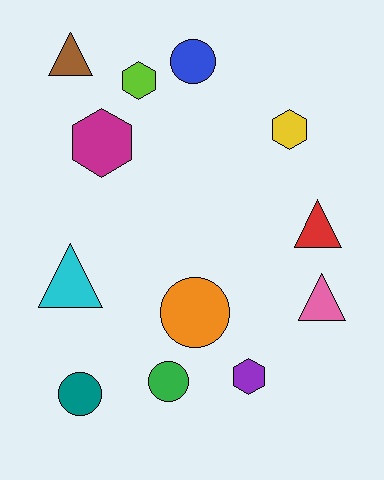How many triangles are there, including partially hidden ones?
There are 4 triangles.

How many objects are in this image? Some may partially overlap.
There are 12 objects.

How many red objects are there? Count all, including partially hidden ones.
There is 1 red object.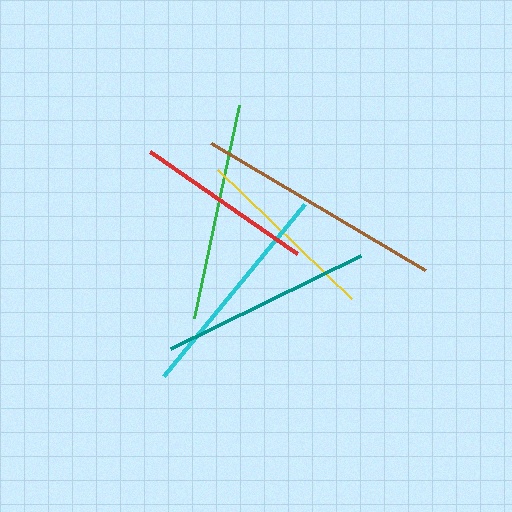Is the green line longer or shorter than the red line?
The green line is longer than the red line.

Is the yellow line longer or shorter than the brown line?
The brown line is longer than the yellow line.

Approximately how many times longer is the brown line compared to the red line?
The brown line is approximately 1.4 times the length of the red line.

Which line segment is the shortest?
The red line is the shortest at approximately 179 pixels.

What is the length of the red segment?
The red segment is approximately 179 pixels long.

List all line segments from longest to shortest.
From longest to shortest: brown, cyan, green, teal, yellow, red.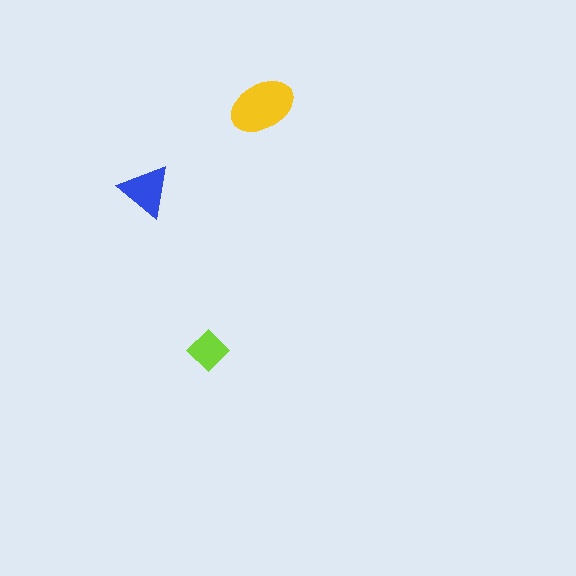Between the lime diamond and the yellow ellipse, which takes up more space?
The yellow ellipse.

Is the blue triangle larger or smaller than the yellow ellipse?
Smaller.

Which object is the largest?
The yellow ellipse.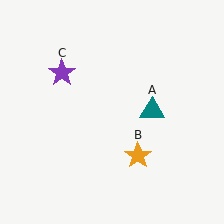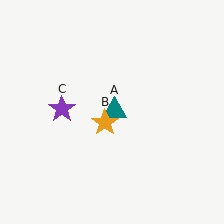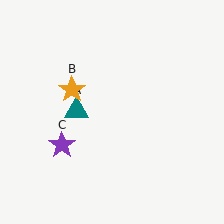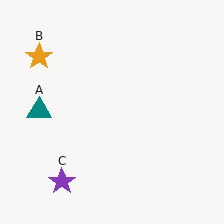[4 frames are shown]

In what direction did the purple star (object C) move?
The purple star (object C) moved down.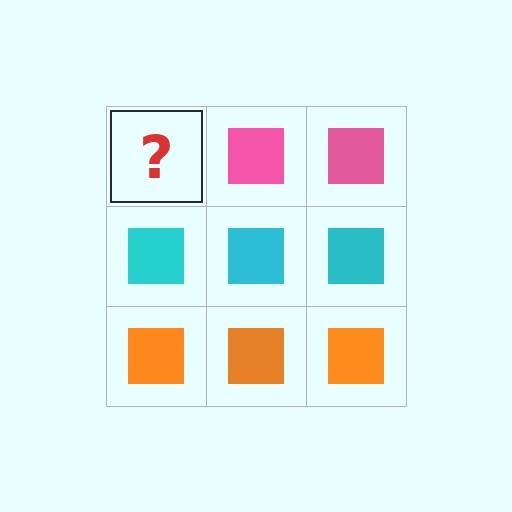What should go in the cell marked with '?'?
The missing cell should contain a pink square.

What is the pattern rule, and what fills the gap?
The rule is that each row has a consistent color. The gap should be filled with a pink square.